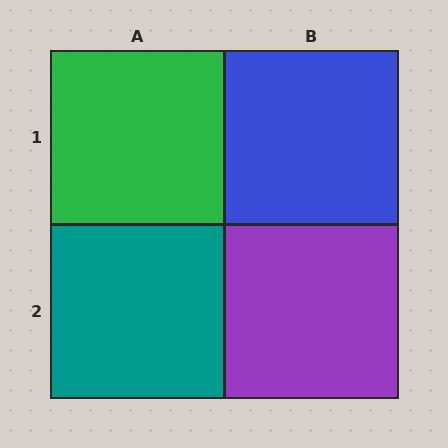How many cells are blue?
1 cell is blue.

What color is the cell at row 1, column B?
Blue.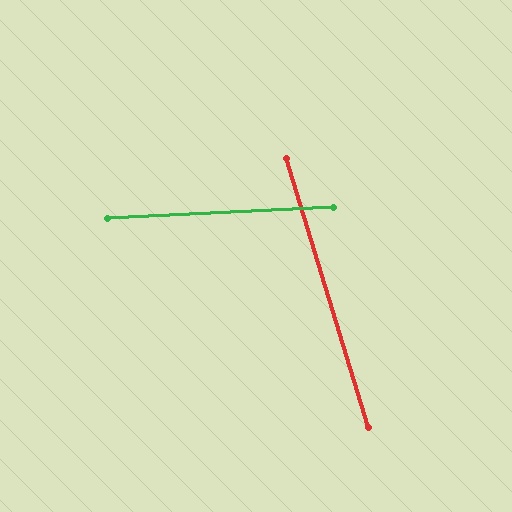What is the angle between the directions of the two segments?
Approximately 76 degrees.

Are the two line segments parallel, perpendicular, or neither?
Neither parallel nor perpendicular — they differ by about 76°.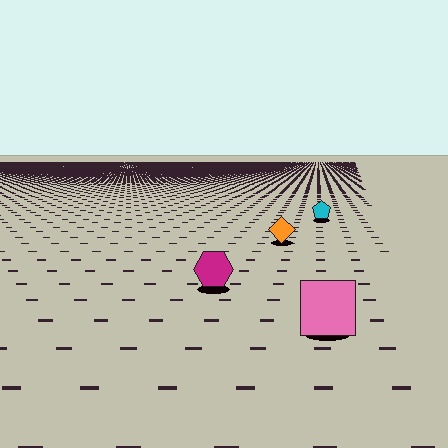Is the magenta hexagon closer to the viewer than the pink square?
No. The pink square is closer — you can tell from the texture gradient: the ground texture is coarser near it.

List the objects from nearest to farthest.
From nearest to farthest: the pink square, the magenta hexagon, the orange diamond, the cyan pentagon.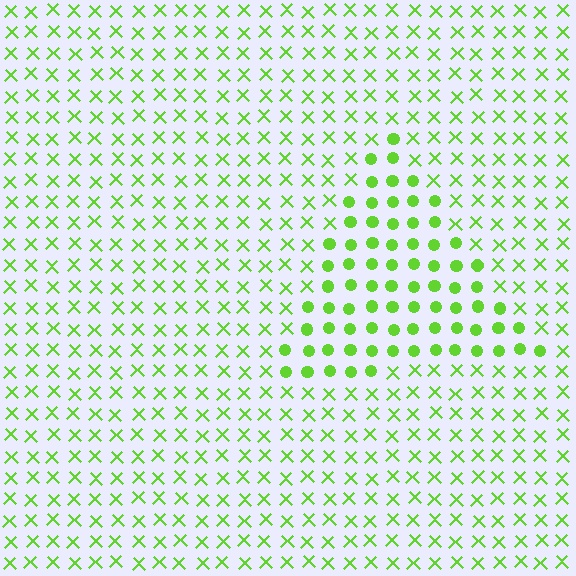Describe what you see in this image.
The image is filled with small lime elements arranged in a uniform grid. A triangle-shaped region contains circles, while the surrounding area contains X marks. The boundary is defined purely by the change in element shape.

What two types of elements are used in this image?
The image uses circles inside the triangle region and X marks outside it.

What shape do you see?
I see a triangle.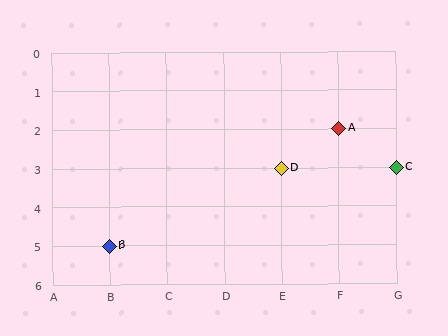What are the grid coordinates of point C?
Point C is at grid coordinates (G, 3).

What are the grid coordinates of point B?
Point B is at grid coordinates (B, 5).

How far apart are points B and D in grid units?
Points B and D are 3 columns and 2 rows apart (about 3.6 grid units diagonally).